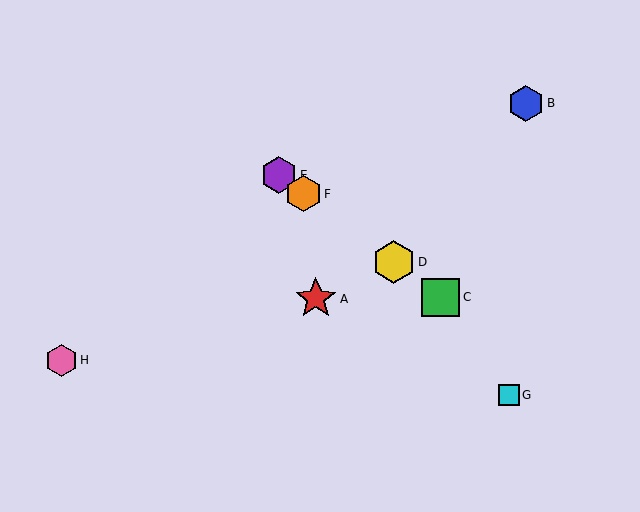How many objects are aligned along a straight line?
4 objects (C, D, E, F) are aligned along a straight line.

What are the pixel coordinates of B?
Object B is at (526, 103).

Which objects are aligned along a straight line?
Objects C, D, E, F are aligned along a straight line.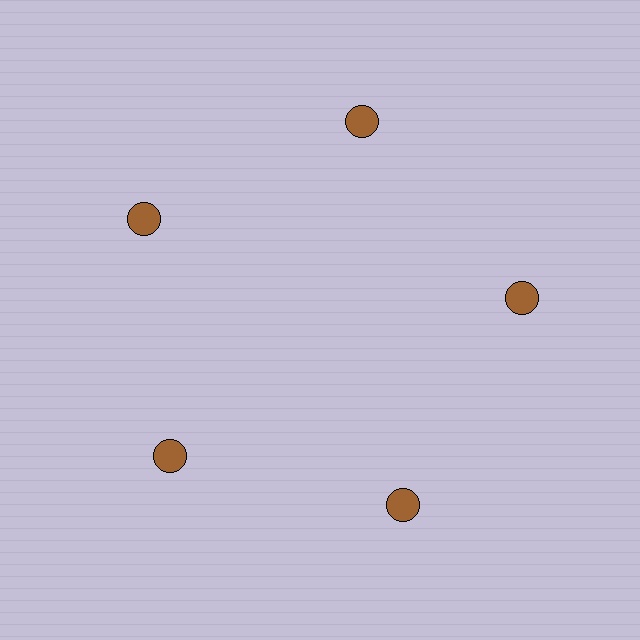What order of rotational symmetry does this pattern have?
This pattern has 5-fold rotational symmetry.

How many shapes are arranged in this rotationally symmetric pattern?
There are 5 shapes, arranged in 5 groups of 1.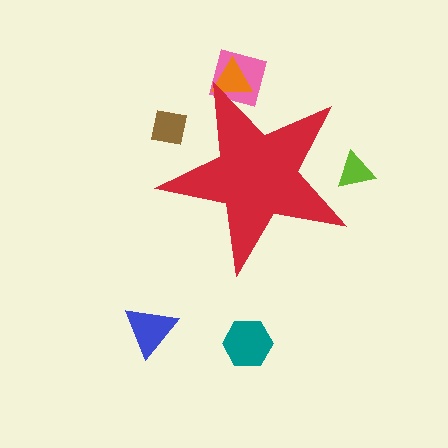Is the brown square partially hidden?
Yes, the brown square is partially hidden behind the red star.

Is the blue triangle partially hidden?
No, the blue triangle is fully visible.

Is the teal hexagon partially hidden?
No, the teal hexagon is fully visible.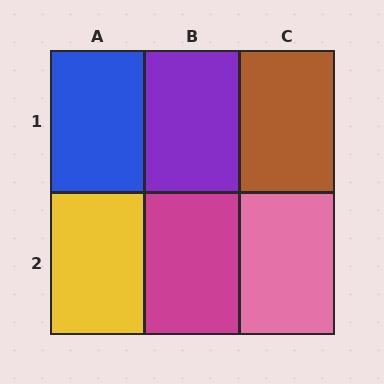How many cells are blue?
1 cell is blue.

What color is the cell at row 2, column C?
Pink.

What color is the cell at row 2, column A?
Yellow.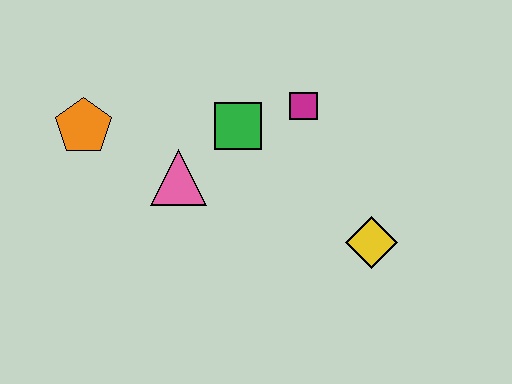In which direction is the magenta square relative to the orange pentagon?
The magenta square is to the right of the orange pentagon.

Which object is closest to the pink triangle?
The green square is closest to the pink triangle.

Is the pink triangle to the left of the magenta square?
Yes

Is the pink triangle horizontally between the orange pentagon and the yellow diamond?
Yes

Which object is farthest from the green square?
The yellow diamond is farthest from the green square.